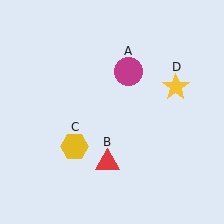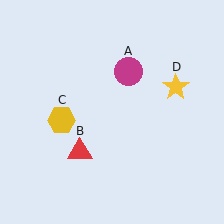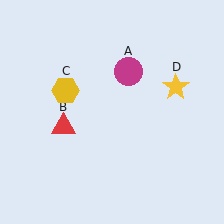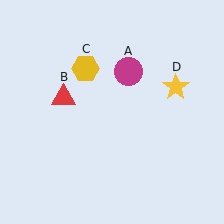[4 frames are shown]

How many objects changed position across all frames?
2 objects changed position: red triangle (object B), yellow hexagon (object C).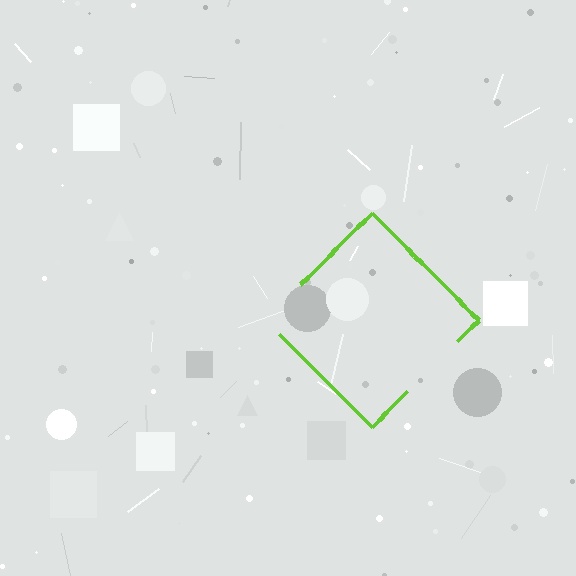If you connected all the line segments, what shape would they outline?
They would outline a diamond.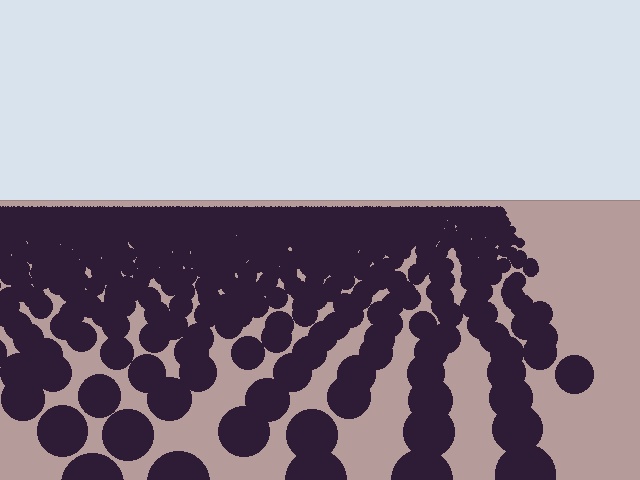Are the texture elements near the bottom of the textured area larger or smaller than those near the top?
Larger. Near the bottom, elements are closer to the viewer and appear at a bigger on-screen size.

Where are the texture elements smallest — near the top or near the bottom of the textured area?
Near the top.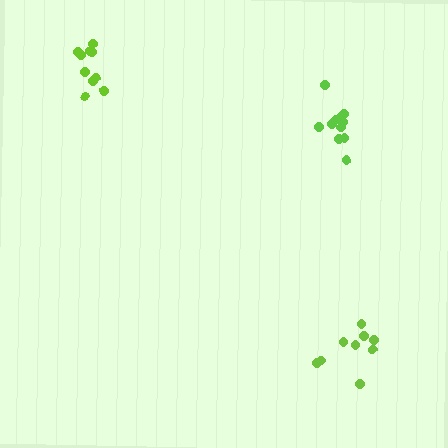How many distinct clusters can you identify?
There are 3 distinct clusters.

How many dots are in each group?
Group 1: 10 dots, Group 2: 9 dots, Group 3: 11 dots (30 total).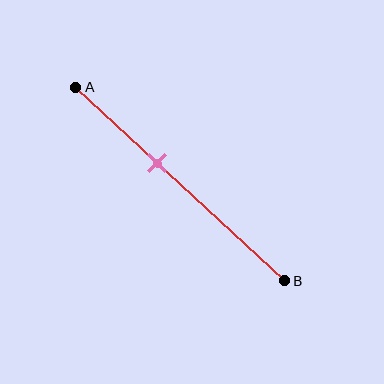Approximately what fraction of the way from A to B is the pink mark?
The pink mark is approximately 40% of the way from A to B.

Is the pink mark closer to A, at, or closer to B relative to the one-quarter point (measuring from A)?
The pink mark is closer to point B than the one-quarter point of segment AB.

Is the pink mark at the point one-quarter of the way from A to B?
No, the mark is at about 40% from A, not at the 25% one-quarter point.